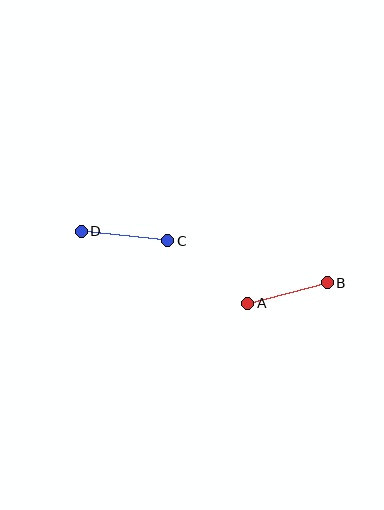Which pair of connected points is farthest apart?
Points C and D are farthest apart.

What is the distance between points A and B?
The distance is approximately 82 pixels.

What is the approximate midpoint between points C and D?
The midpoint is at approximately (125, 236) pixels.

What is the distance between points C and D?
The distance is approximately 87 pixels.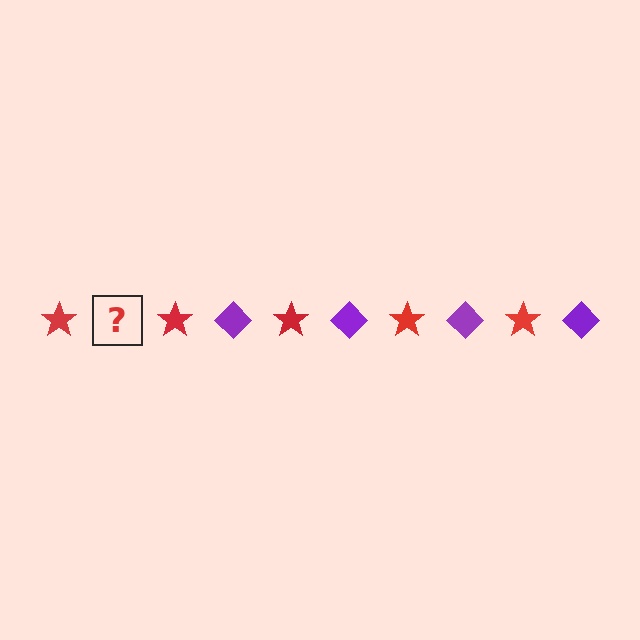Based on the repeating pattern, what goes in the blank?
The blank should be a purple diamond.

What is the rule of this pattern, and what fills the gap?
The rule is that the pattern alternates between red star and purple diamond. The gap should be filled with a purple diamond.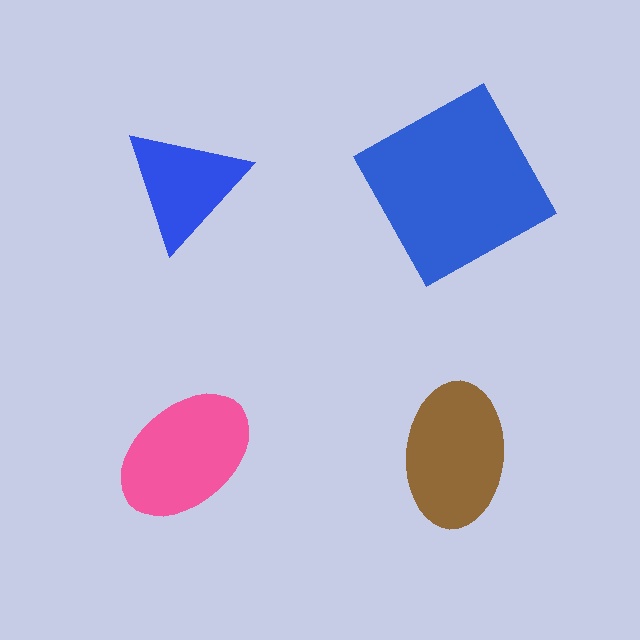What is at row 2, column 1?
A pink ellipse.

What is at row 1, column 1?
A blue triangle.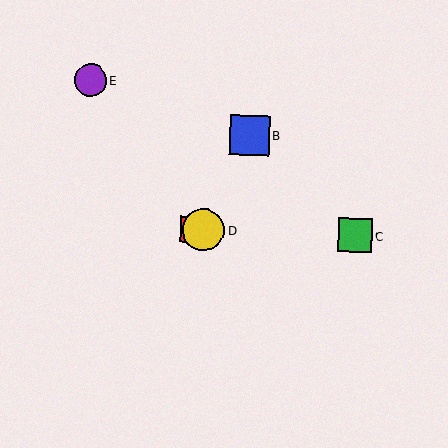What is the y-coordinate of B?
Object B is at y≈135.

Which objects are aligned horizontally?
Objects A, C, D are aligned horizontally.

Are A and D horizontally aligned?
Yes, both are at y≈229.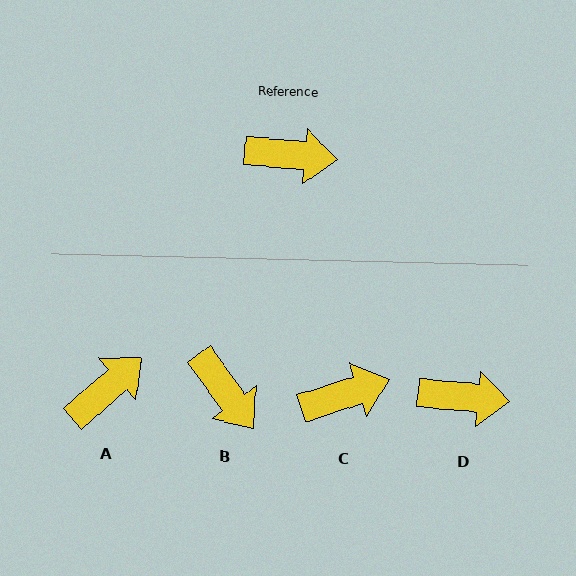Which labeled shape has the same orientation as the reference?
D.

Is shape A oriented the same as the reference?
No, it is off by about 47 degrees.